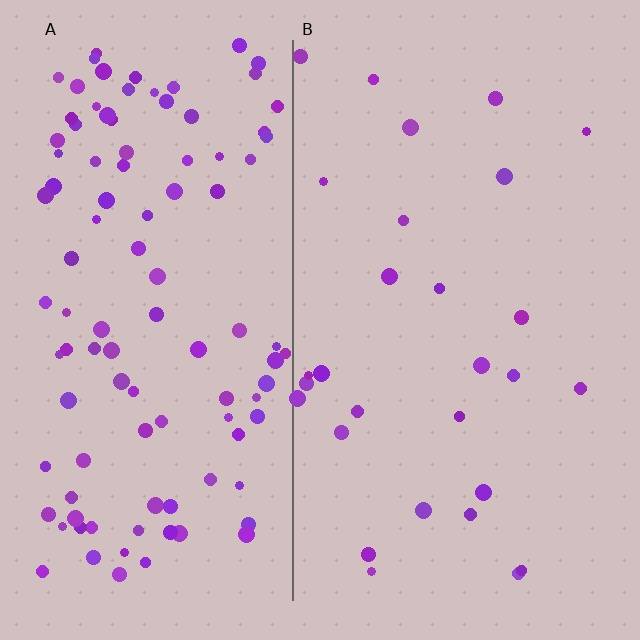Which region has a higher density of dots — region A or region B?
A (the left).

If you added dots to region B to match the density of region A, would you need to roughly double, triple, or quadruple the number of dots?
Approximately quadruple.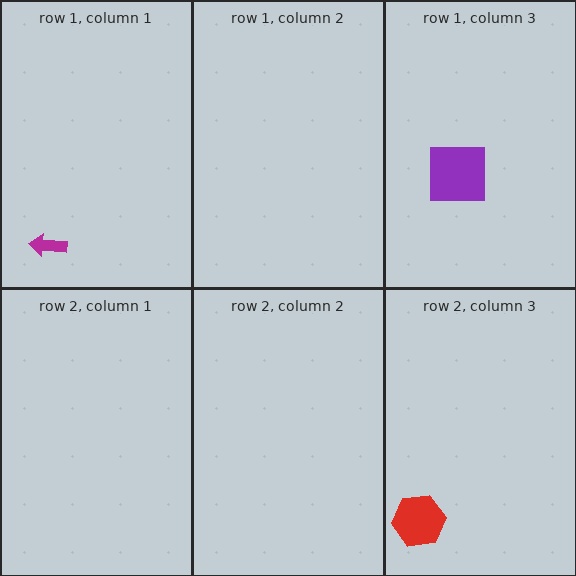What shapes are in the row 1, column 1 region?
The magenta arrow.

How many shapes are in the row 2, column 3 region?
1.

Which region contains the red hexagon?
The row 2, column 3 region.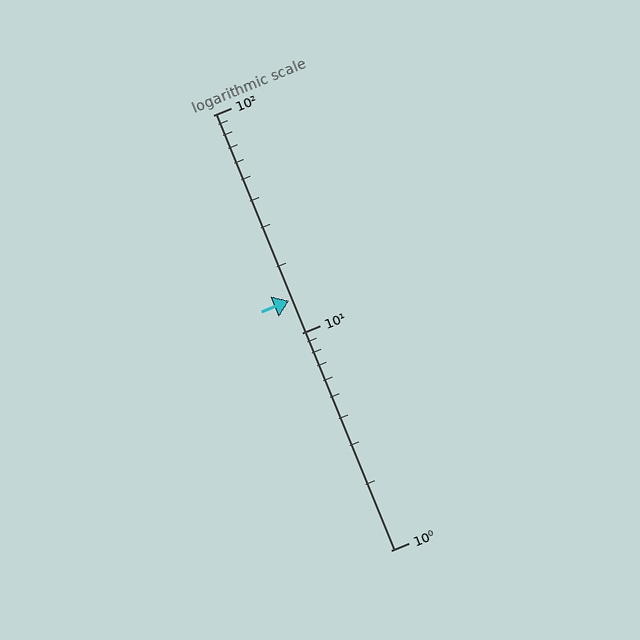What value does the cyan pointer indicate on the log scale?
The pointer indicates approximately 14.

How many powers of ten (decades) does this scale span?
The scale spans 2 decades, from 1 to 100.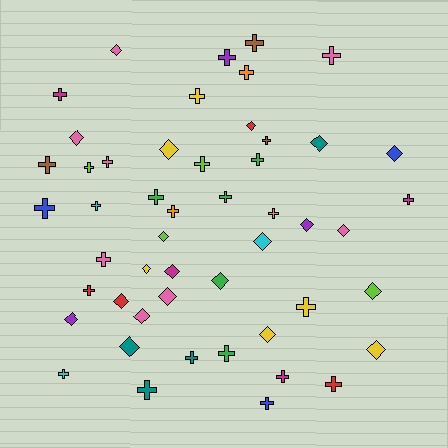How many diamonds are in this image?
There are 21 diamonds.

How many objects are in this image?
There are 50 objects.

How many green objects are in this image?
There are 5 green objects.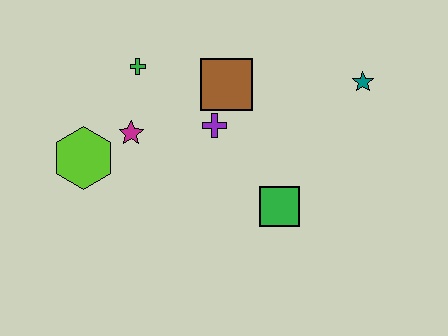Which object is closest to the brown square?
The purple cross is closest to the brown square.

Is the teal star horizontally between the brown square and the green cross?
No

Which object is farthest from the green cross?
The teal star is farthest from the green cross.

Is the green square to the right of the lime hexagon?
Yes